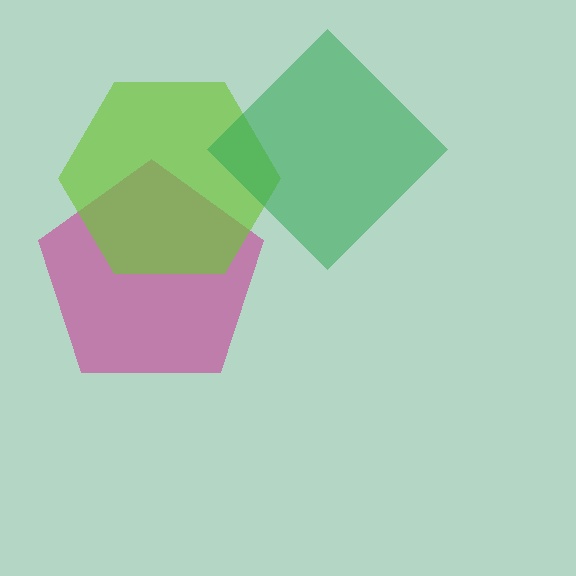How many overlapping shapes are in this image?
There are 3 overlapping shapes in the image.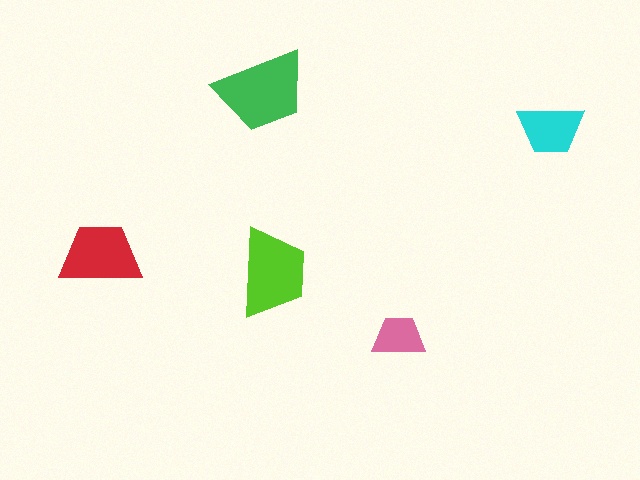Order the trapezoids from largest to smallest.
the green one, the lime one, the red one, the cyan one, the pink one.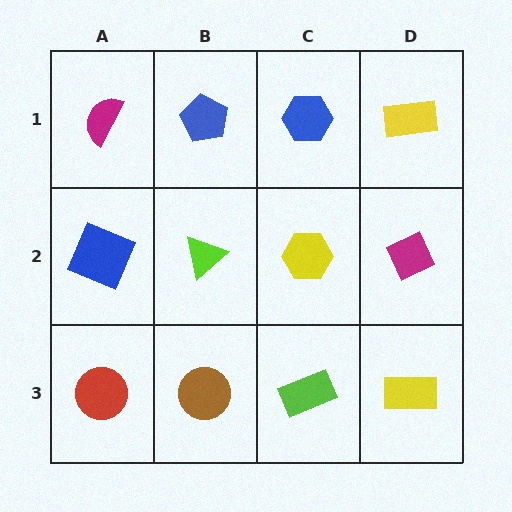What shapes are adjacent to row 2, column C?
A blue hexagon (row 1, column C), a lime rectangle (row 3, column C), a lime triangle (row 2, column B), a magenta diamond (row 2, column D).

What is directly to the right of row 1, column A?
A blue pentagon.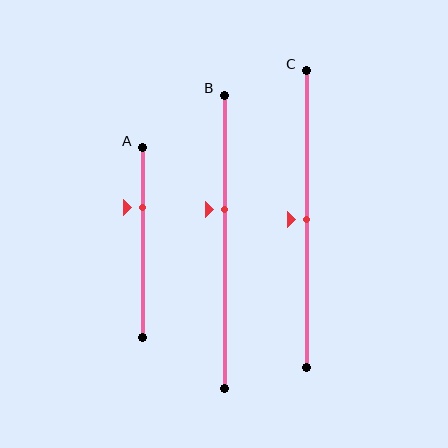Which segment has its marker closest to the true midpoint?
Segment C has its marker closest to the true midpoint.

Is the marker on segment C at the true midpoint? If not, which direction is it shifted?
Yes, the marker on segment C is at the true midpoint.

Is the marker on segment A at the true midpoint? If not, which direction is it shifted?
No, the marker on segment A is shifted upward by about 18% of the segment length.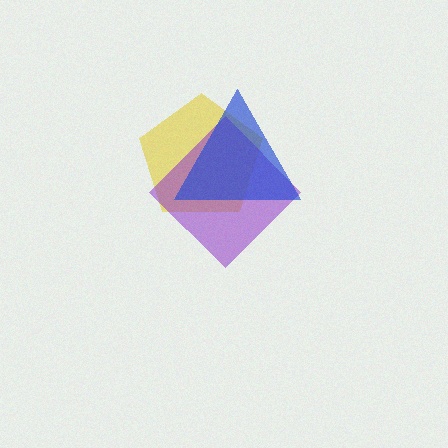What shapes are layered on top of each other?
The layered shapes are: a yellow pentagon, a purple diamond, a blue triangle.